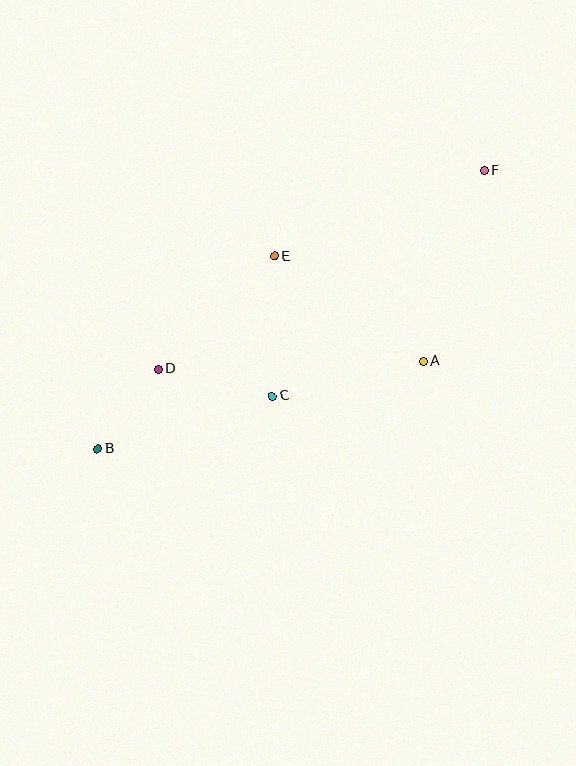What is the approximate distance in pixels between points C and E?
The distance between C and E is approximately 140 pixels.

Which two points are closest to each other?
Points B and D are closest to each other.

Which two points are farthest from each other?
Points B and F are farthest from each other.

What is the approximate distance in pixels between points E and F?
The distance between E and F is approximately 226 pixels.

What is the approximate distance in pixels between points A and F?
The distance between A and F is approximately 200 pixels.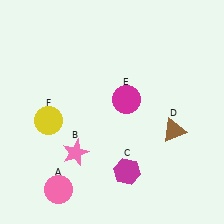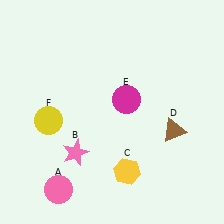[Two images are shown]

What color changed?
The hexagon (C) changed from magenta in Image 1 to yellow in Image 2.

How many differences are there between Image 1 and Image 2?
There is 1 difference between the two images.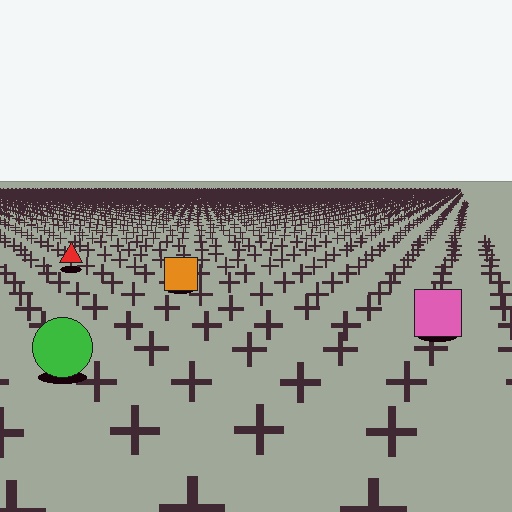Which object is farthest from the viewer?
The red triangle is farthest from the viewer. It appears smaller and the ground texture around it is denser.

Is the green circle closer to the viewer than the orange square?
Yes. The green circle is closer — you can tell from the texture gradient: the ground texture is coarser near it.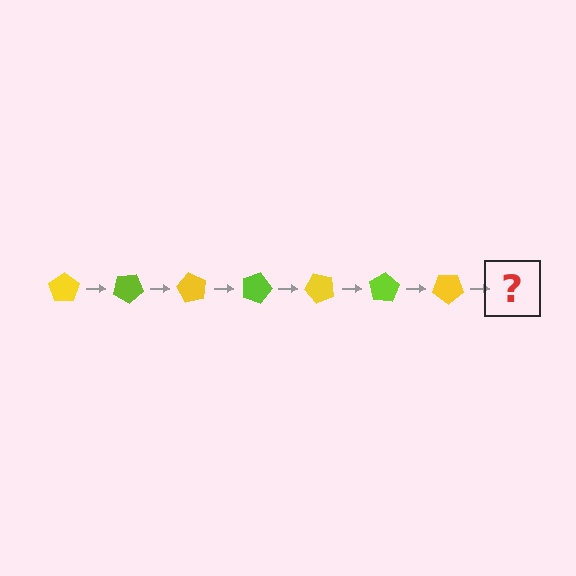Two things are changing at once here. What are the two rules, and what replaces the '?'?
The two rules are that it rotates 30 degrees each step and the color cycles through yellow and lime. The '?' should be a lime pentagon, rotated 210 degrees from the start.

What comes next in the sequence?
The next element should be a lime pentagon, rotated 210 degrees from the start.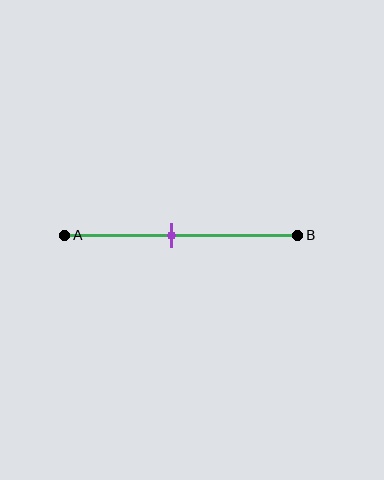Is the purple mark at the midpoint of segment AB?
No, the mark is at about 45% from A, not at the 50% midpoint.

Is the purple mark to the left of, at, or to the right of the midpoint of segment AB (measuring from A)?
The purple mark is to the left of the midpoint of segment AB.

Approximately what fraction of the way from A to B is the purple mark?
The purple mark is approximately 45% of the way from A to B.